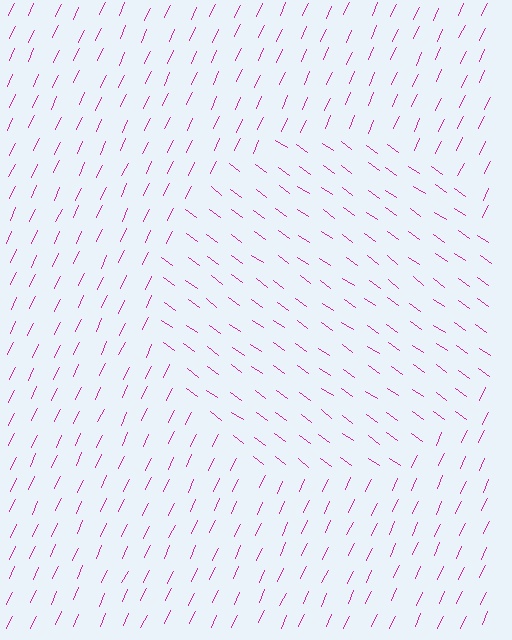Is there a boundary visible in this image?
Yes, there is a texture boundary formed by a change in line orientation.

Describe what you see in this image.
The image is filled with small magenta line segments. A circle region in the image has lines oriented differently from the surrounding lines, creating a visible texture boundary.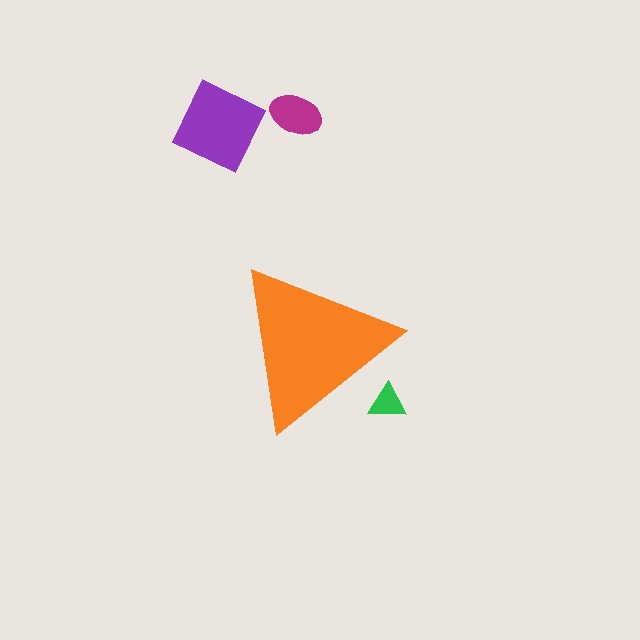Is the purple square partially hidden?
No, the purple square is fully visible.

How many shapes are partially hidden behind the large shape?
1 shape is partially hidden.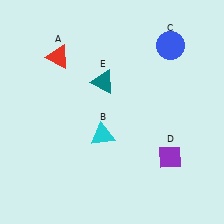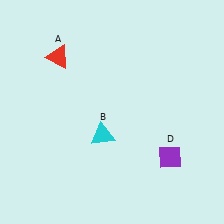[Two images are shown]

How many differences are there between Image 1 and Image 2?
There are 2 differences between the two images.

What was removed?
The blue circle (C), the teal triangle (E) were removed in Image 2.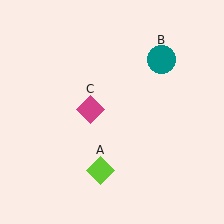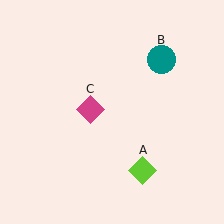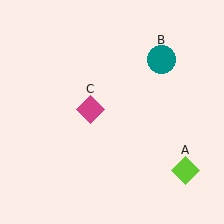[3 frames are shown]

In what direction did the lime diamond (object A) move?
The lime diamond (object A) moved right.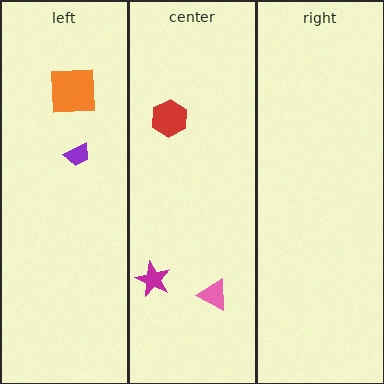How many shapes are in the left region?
2.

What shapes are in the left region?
The purple trapezoid, the orange square.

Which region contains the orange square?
The left region.